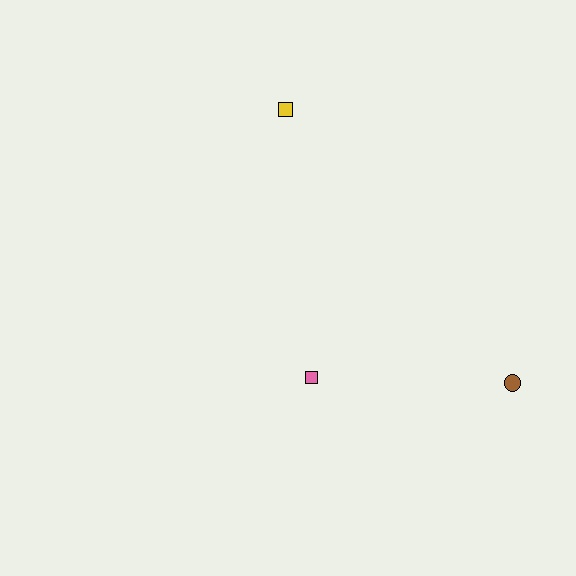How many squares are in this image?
There are 2 squares.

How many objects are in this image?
There are 3 objects.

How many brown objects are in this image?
There is 1 brown object.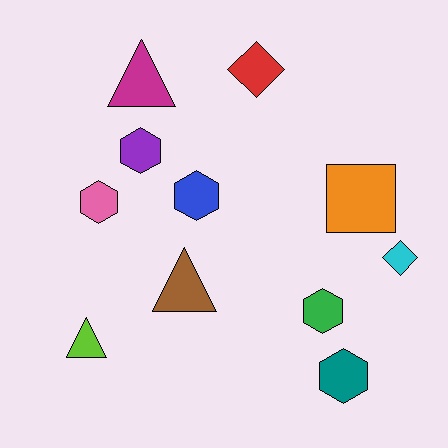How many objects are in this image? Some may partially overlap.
There are 11 objects.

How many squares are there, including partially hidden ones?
There is 1 square.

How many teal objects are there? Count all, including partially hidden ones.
There is 1 teal object.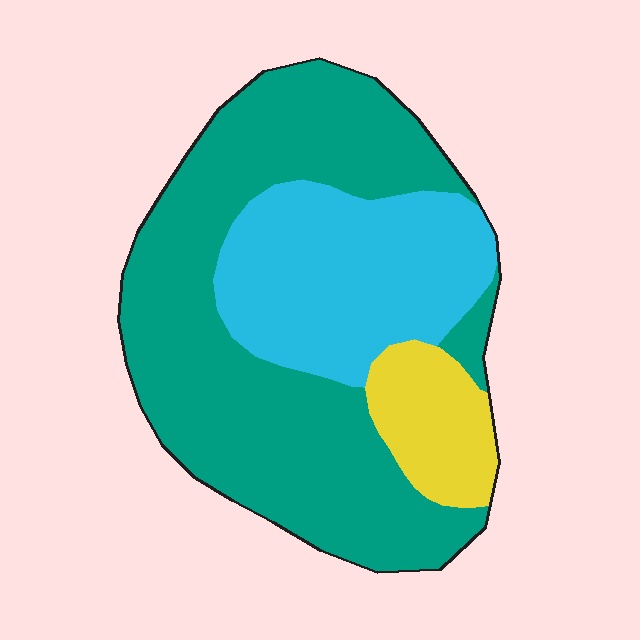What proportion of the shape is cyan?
Cyan covers roughly 30% of the shape.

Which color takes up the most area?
Teal, at roughly 60%.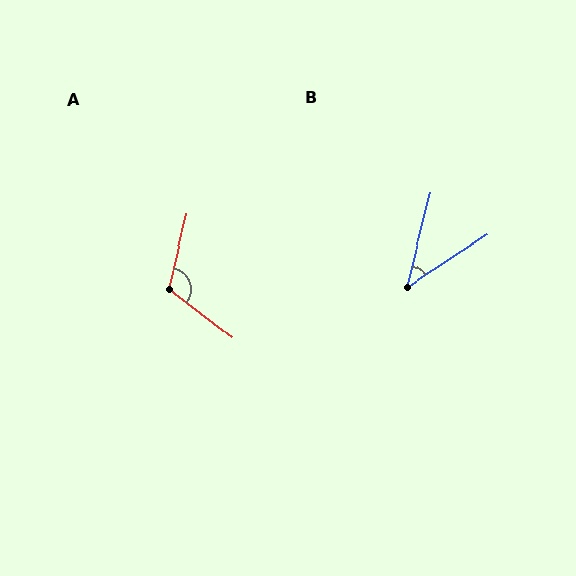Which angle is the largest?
A, at approximately 114 degrees.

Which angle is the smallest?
B, at approximately 43 degrees.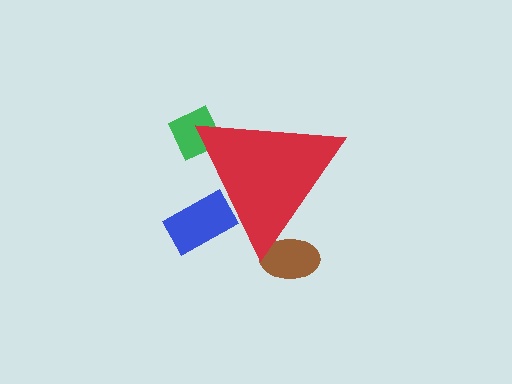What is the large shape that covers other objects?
A red triangle.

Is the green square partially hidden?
Yes, the green square is partially hidden behind the red triangle.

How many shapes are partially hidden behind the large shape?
3 shapes are partially hidden.